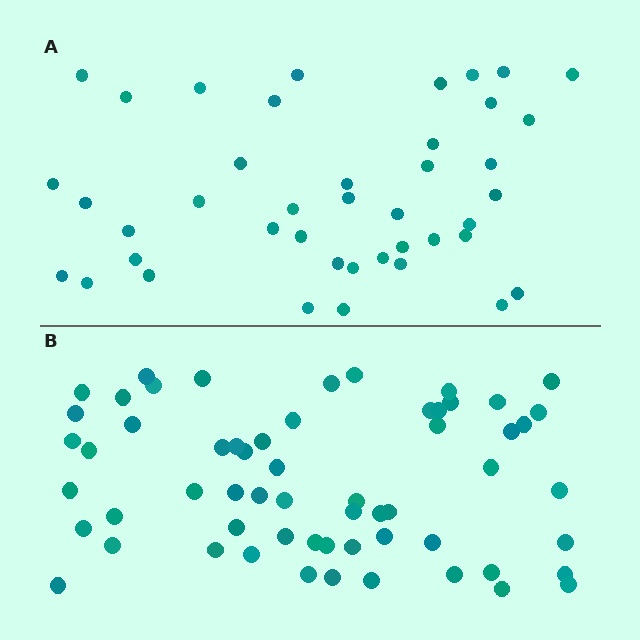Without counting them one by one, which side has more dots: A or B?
Region B (the bottom region) has more dots.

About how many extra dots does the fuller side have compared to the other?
Region B has approximately 20 more dots than region A.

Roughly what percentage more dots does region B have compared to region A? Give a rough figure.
About 45% more.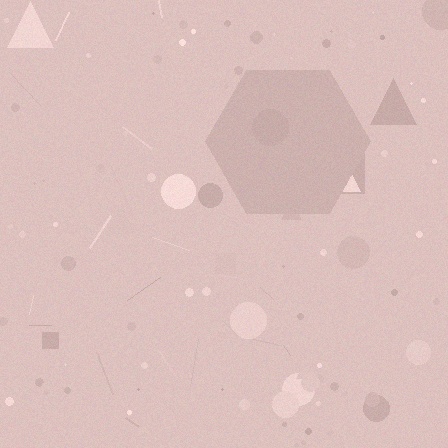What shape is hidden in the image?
A hexagon is hidden in the image.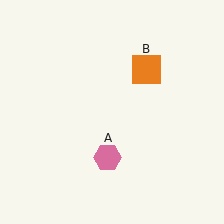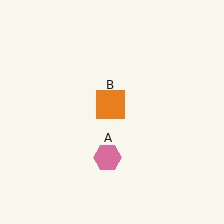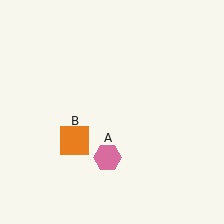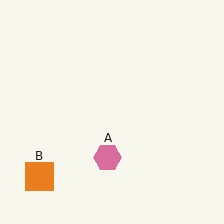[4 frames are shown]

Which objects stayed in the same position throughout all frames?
Pink hexagon (object A) remained stationary.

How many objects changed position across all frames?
1 object changed position: orange square (object B).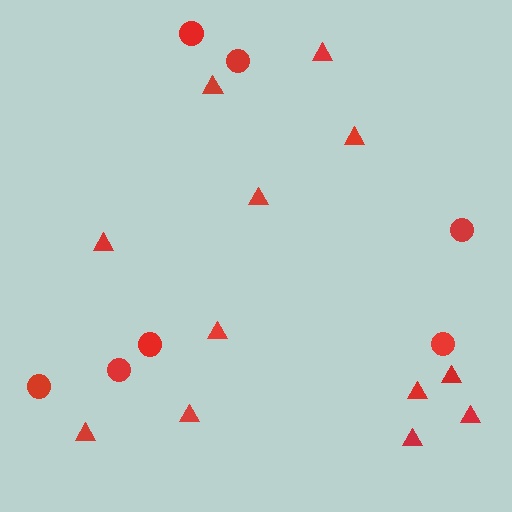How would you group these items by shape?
There are 2 groups: one group of circles (7) and one group of triangles (12).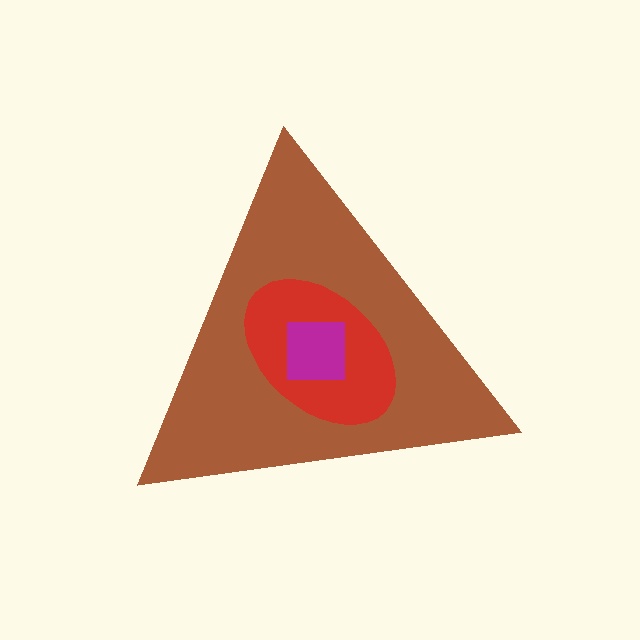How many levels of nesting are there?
3.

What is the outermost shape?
The brown triangle.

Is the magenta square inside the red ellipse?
Yes.